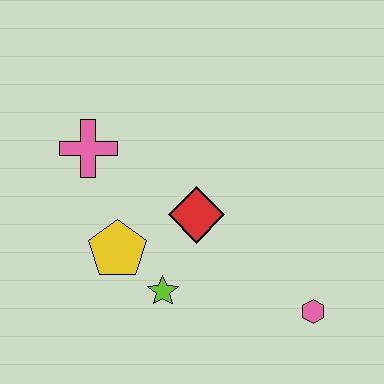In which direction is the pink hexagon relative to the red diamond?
The pink hexagon is to the right of the red diamond.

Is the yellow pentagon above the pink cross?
No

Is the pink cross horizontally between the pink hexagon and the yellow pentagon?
No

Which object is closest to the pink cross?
The yellow pentagon is closest to the pink cross.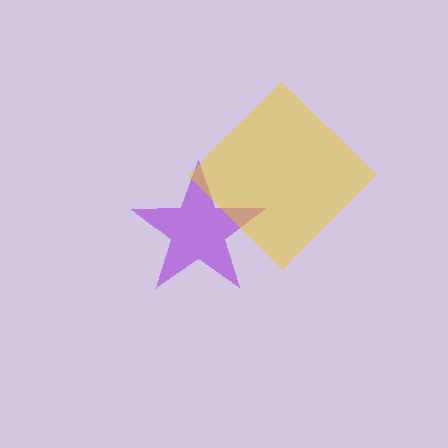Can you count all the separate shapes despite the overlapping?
Yes, there are 2 separate shapes.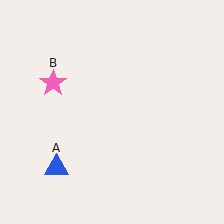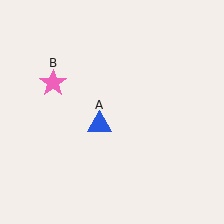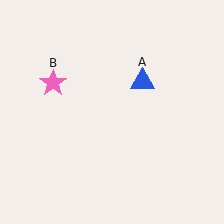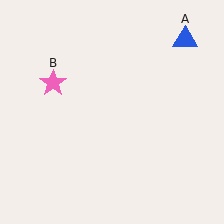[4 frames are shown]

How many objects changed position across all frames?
1 object changed position: blue triangle (object A).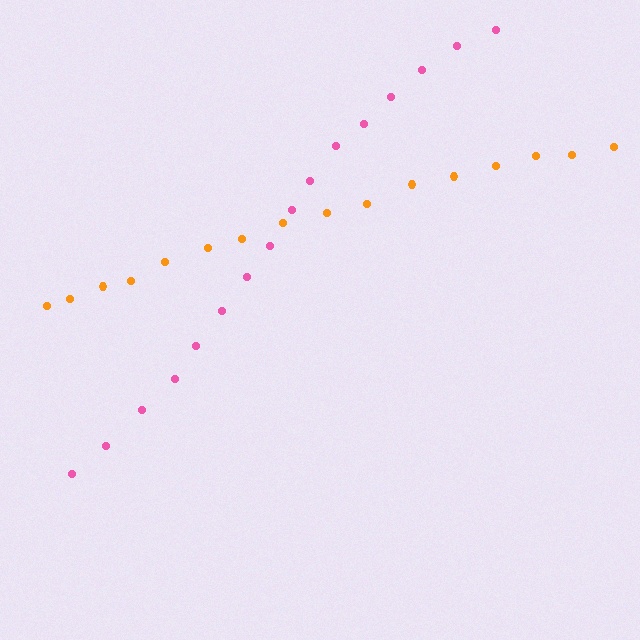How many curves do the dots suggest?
There are 2 distinct paths.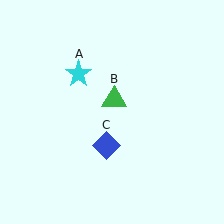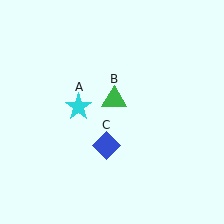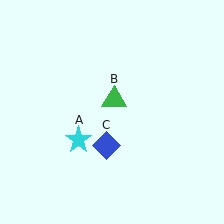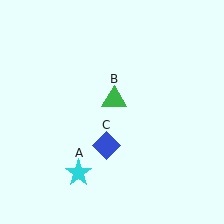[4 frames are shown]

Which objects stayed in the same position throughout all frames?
Green triangle (object B) and blue diamond (object C) remained stationary.